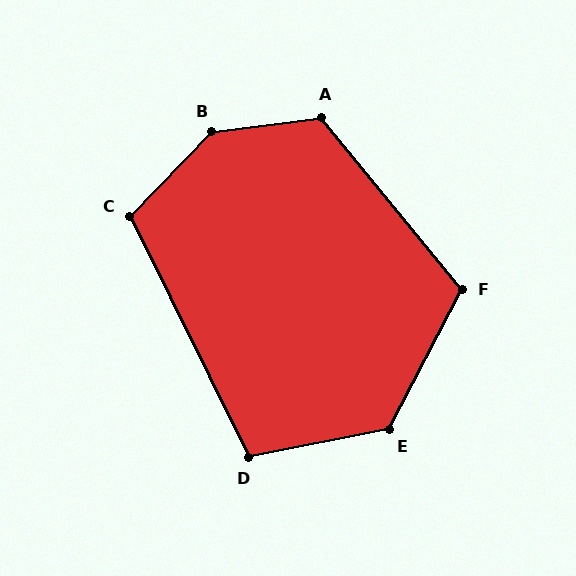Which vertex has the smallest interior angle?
D, at approximately 105 degrees.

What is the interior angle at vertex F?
Approximately 113 degrees (obtuse).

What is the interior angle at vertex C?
Approximately 110 degrees (obtuse).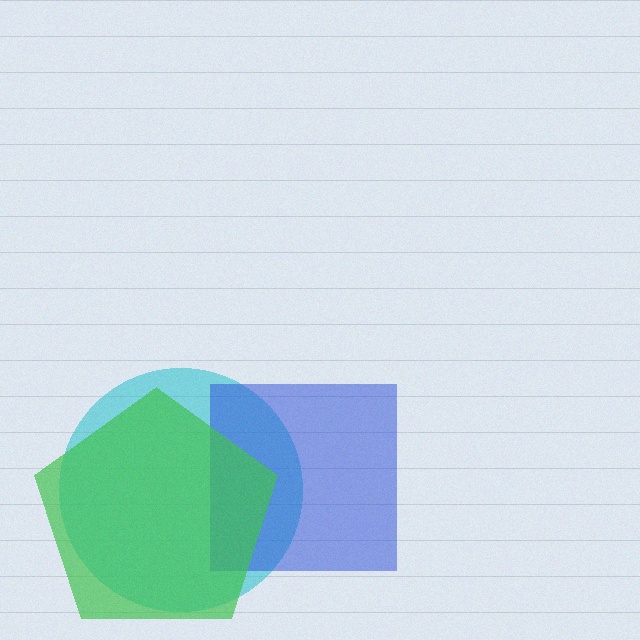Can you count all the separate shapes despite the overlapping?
Yes, there are 3 separate shapes.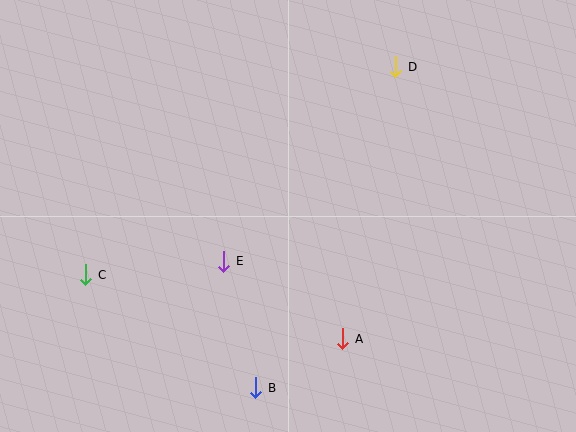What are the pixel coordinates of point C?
Point C is at (86, 275).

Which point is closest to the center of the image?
Point E at (224, 261) is closest to the center.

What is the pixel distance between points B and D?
The distance between B and D is 350 pixels.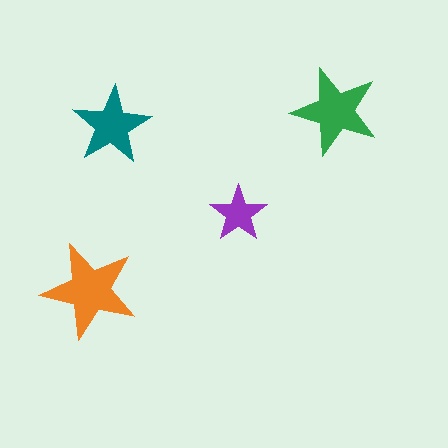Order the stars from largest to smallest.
the orange one, the green one, the teal one, the purple one.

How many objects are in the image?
There are 4 objects in the image.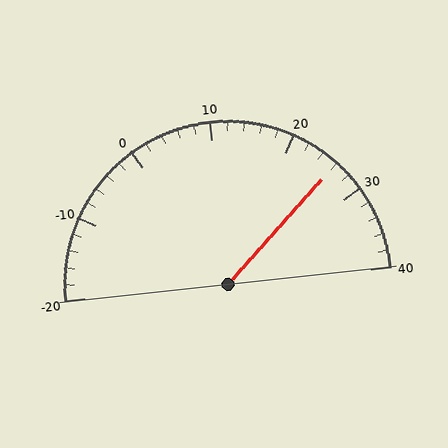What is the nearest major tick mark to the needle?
The nearest major tick mark is 30.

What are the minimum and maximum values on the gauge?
The gauge ranges from -20 to 40.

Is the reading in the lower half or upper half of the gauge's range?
The reading is in the upper half of the range (-20 to 40).